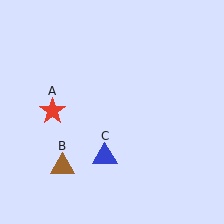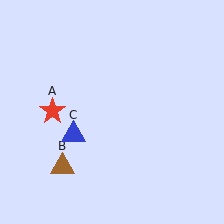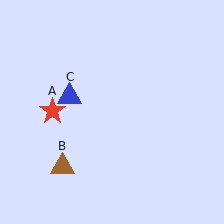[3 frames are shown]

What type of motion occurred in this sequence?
The blue triangle (object C) rotated clockwise around the center of the scene.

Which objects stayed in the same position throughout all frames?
Red star (object A) and brown triangle (object B) remained stationary.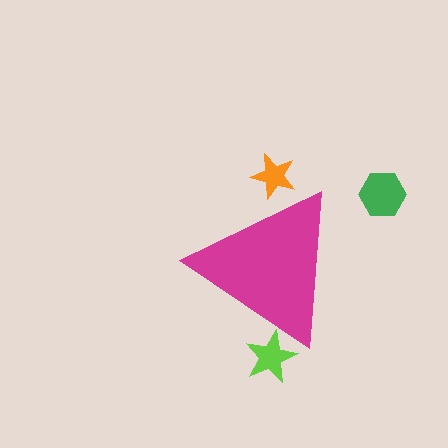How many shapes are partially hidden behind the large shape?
2 shapes are partially hidden.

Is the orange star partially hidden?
Yes, the orange star is partially hidden behind the magenta triangle.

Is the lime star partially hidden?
Yes, the lime star is partially hidden behind the magenta triangle.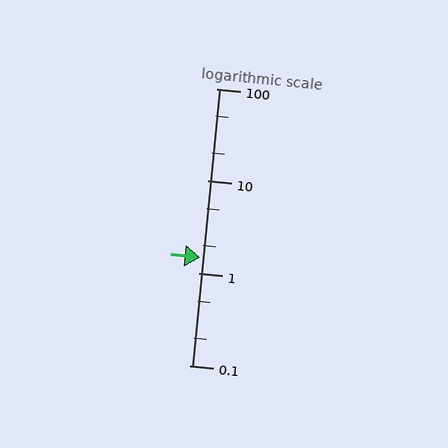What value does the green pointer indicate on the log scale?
The pointer indicates approximately 1.5.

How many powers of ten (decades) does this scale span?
The scale spans 3 decades, from 0.1 to 100.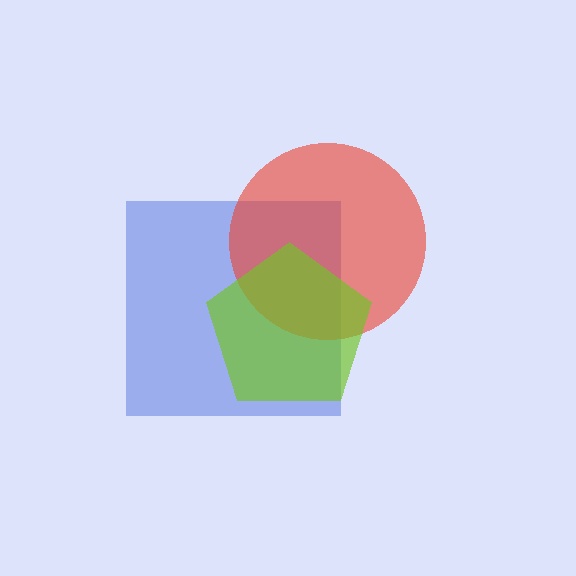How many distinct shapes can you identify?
There are 3 distinct shapes: a blue square, a red circle, a lime pentagon.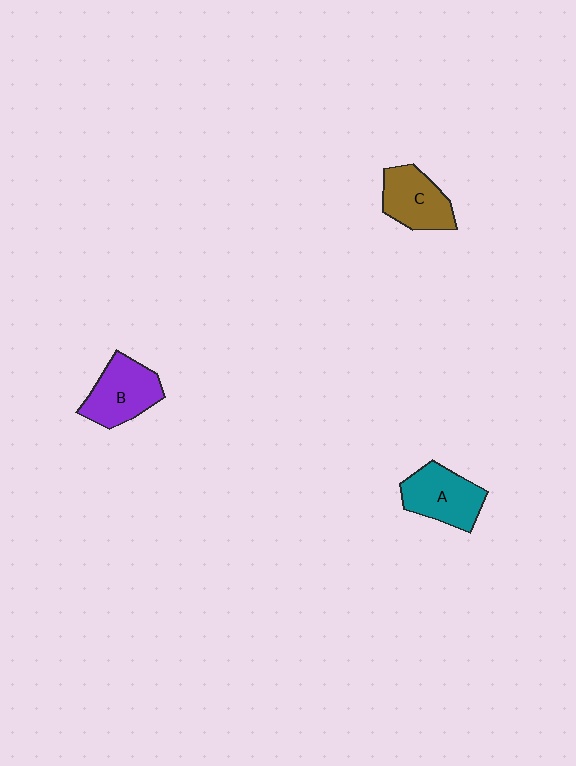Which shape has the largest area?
Shape B (purple).